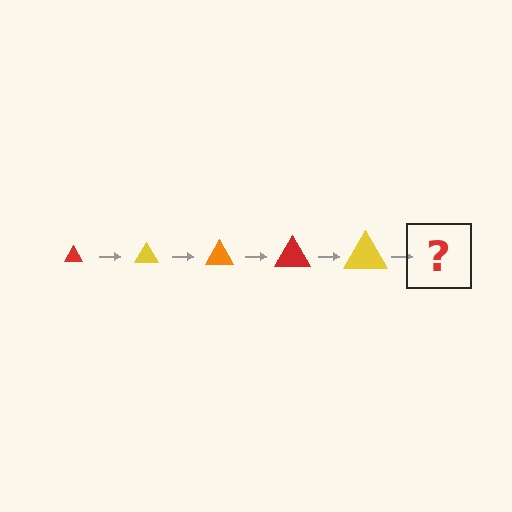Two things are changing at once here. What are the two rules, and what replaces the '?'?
The two rules are that the triangle grows larger each step and the color cycles through red, yellow, and orange. The '?' should be an orange triangle, larger than the previous one.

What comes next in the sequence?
The next element should be an orange triangle, larger than the previous one.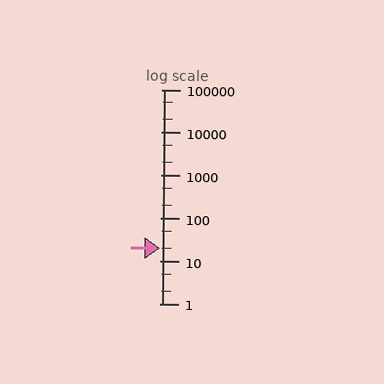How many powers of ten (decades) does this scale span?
The scale spans 5 decades, from 1 to 100000.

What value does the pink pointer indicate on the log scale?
The pointer indicates approximately 20.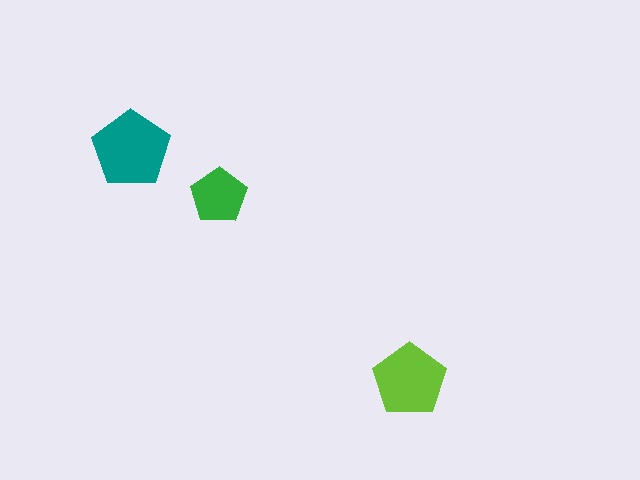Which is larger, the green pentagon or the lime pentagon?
The lime one.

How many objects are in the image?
There are 3 objects in the image.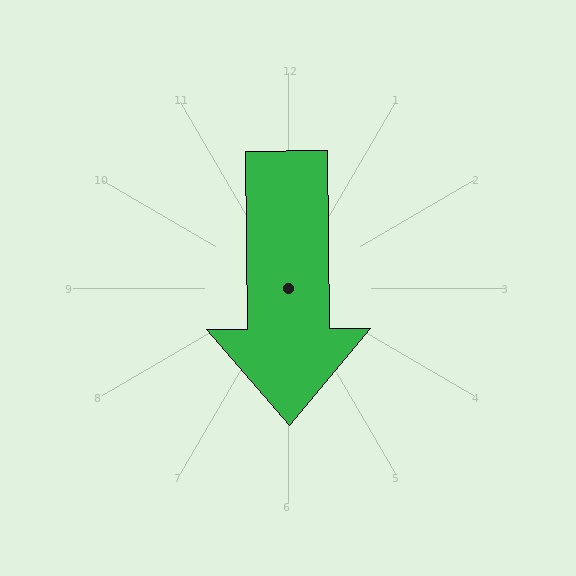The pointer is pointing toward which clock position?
Roughly 6 o'clock.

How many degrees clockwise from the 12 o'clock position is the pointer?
Approximately 179 degrees.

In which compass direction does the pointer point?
South.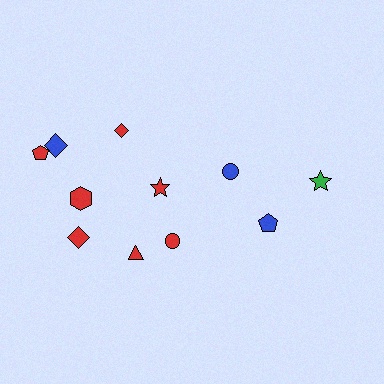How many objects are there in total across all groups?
There are 11 objects.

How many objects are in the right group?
There are 3 objects.